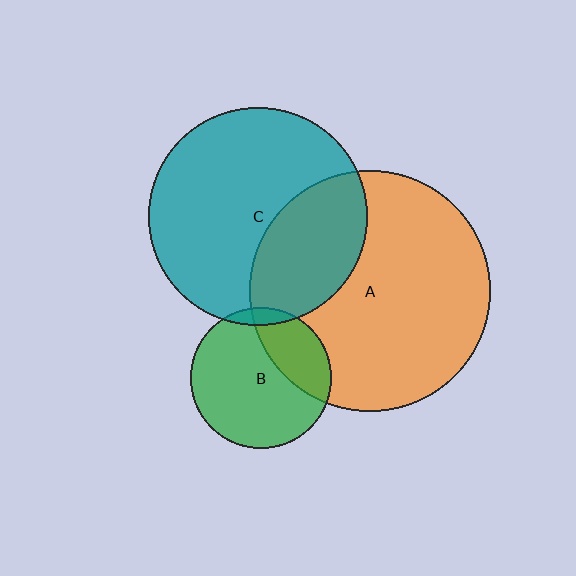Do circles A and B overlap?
Yes.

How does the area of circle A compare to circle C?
Approximately 1.2 times.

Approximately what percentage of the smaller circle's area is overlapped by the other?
Approximately 30%.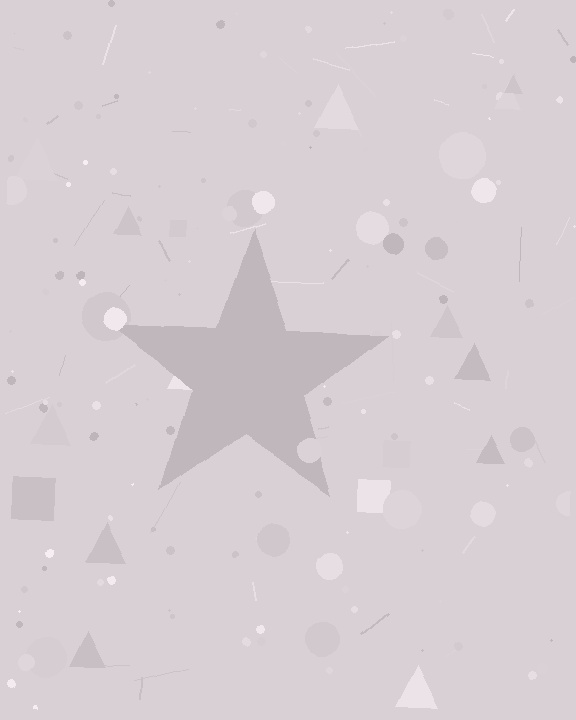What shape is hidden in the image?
A star is hidden in the image.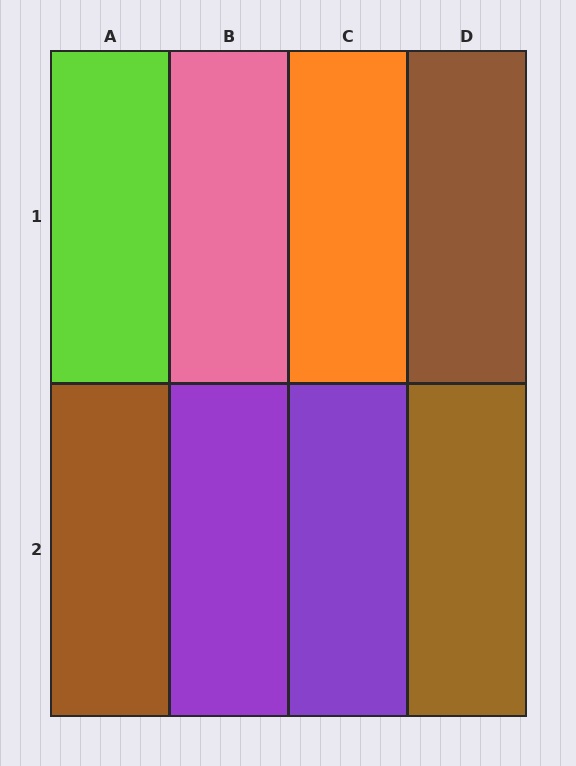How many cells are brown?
3 cells are brown.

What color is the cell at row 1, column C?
Orange.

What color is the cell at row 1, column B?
Pink.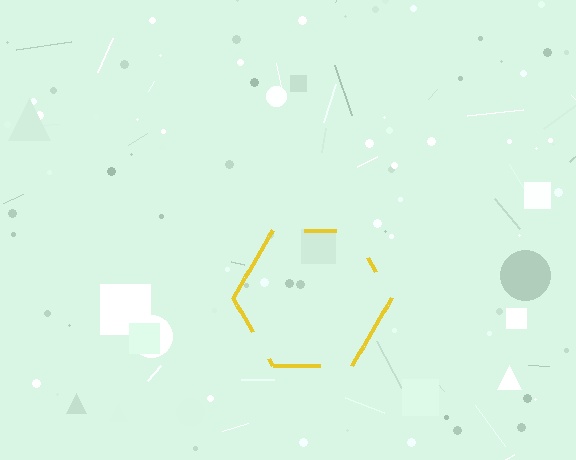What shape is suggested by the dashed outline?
The dashed outline suggests a hexagon.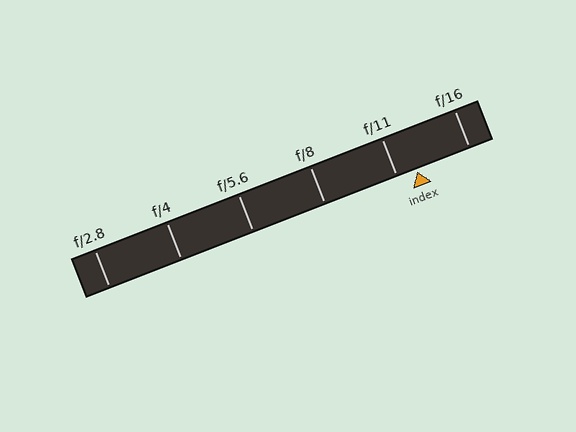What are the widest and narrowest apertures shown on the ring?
The widest aperture shown is f/2.8 and the narrowest is f/16.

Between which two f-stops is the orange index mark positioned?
The index mark is between f/11 and f/16.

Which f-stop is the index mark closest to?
The index mark is closest to f/11.